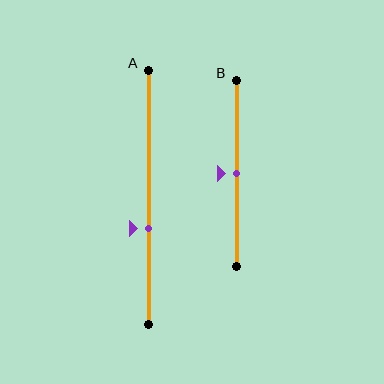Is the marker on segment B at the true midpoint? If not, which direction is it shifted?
Yes, the marker on segment B is at the true midpoint.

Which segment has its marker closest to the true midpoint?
Segment B has its marker closest to the true midpoint.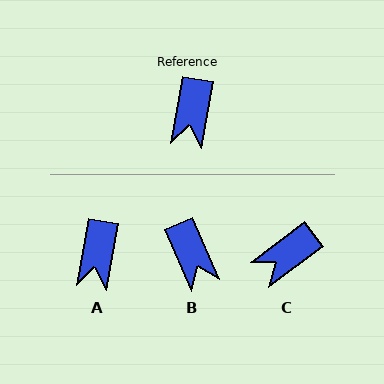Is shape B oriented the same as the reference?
No, it is off by about 34 degrees.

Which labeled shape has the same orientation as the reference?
A.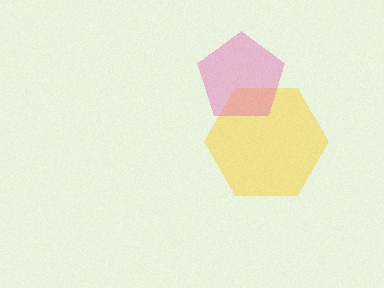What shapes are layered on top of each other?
The layered shapes are: a yellow hexagon, a pink pentagon.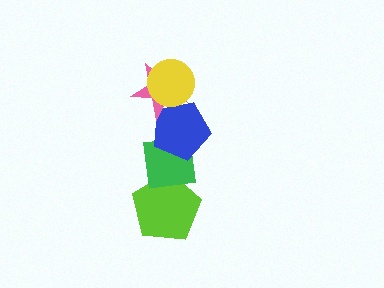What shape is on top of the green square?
The blue pentagon is on top of the green square.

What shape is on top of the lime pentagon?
The green square is on top of the lime pentagon.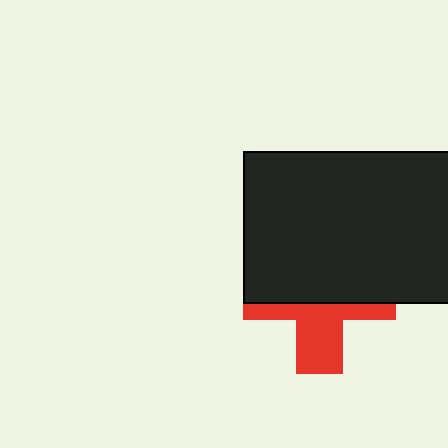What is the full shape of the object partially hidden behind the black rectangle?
The partially hidden object is a red cross.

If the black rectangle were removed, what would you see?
You would see the complete red cross.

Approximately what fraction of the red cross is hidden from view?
Roughly 59% of the red cross is hidden behind the black rectangle.